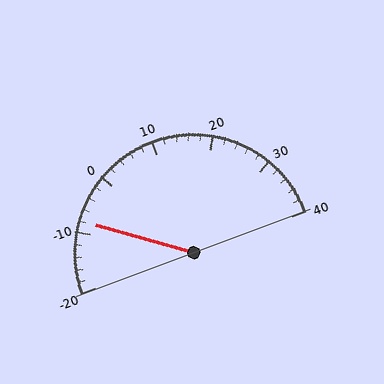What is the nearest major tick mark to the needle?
The nearest major tick mark is -10.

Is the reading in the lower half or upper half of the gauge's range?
The reading is in the lower half of the range (-20 to 40).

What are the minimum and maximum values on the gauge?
The gauge ranges from -20 to 40.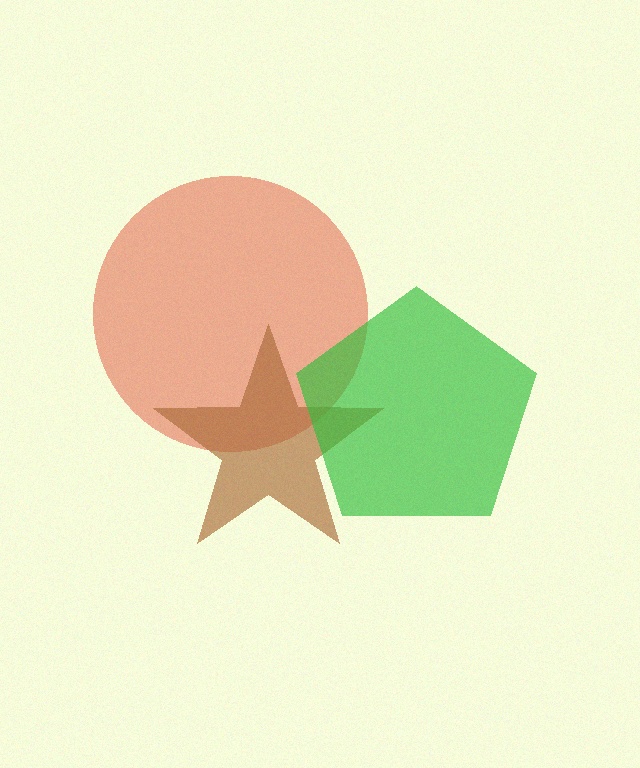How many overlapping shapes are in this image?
There are 3 overlapping shapes in the image.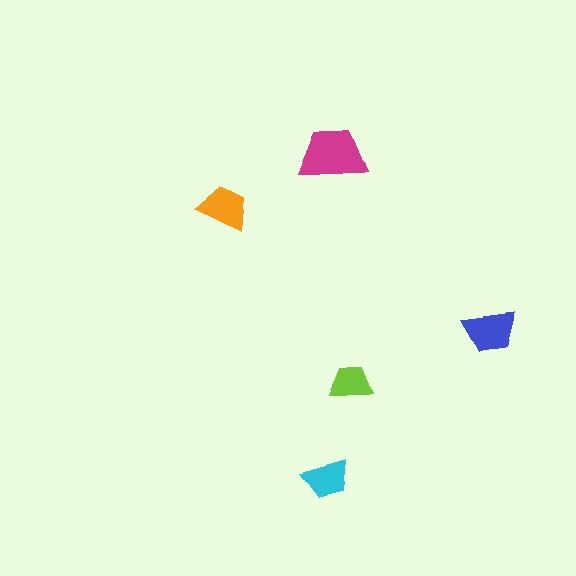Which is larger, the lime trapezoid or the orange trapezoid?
The orange one.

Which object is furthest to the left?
The orange trapezoid is leftmost.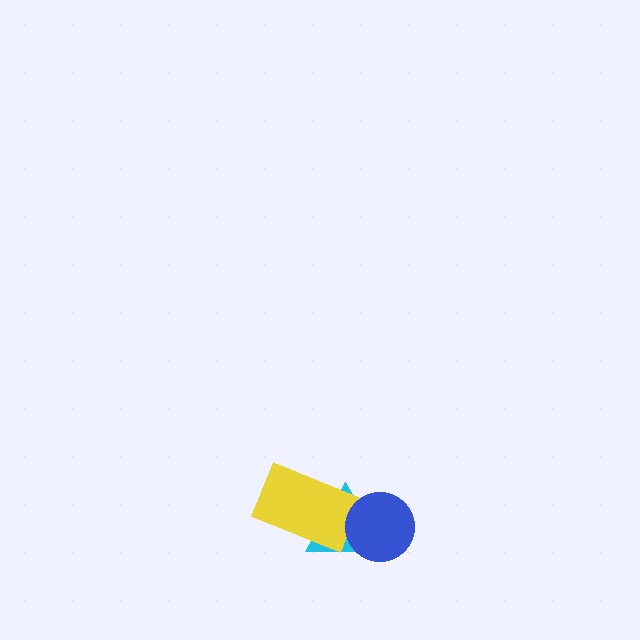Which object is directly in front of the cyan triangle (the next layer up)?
The yellow rectangle is directly in front of the cyan triangle.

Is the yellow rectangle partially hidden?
No, no other shape covers it.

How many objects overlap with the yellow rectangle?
1 object overlaps with the yellow rectangle.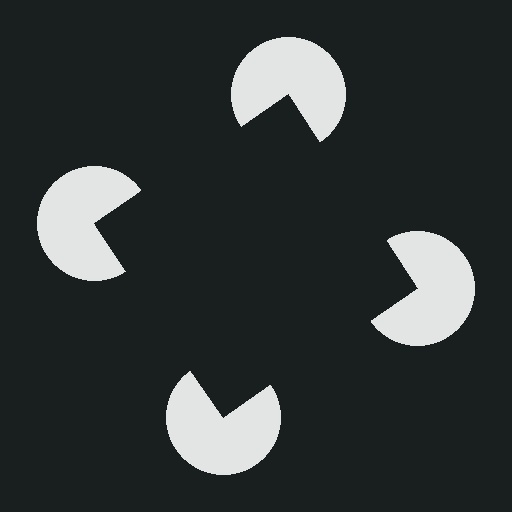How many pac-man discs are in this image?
There are 4 — one at each vertex of the illusory square.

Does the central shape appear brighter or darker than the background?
It typically appears slightly darker than the background, even though no actual brightness change is drawn.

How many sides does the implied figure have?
4 sides.